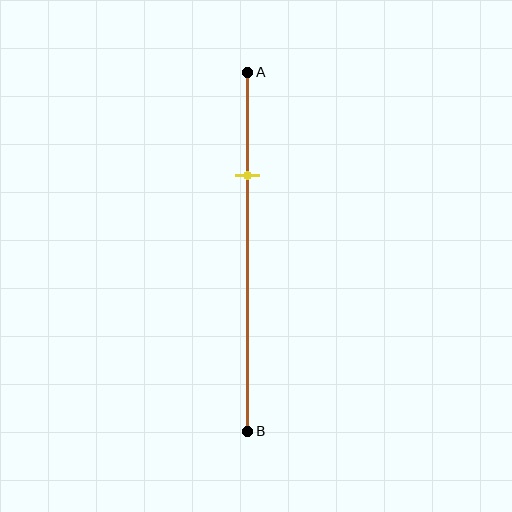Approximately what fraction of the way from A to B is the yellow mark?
The yellow mark is approximately 30% of the way from A to B.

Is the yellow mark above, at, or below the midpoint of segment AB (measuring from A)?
The yellow mark is above the midpoint of segment AB.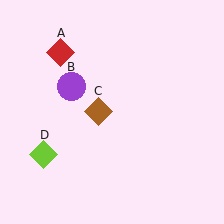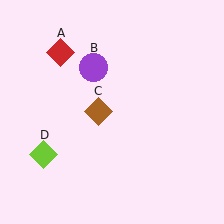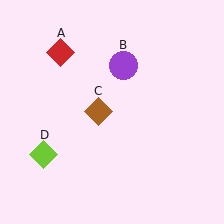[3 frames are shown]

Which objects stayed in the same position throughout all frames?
Red diamond (object A) and brown diamond (object C) and lime diamond (object D) remained stationary.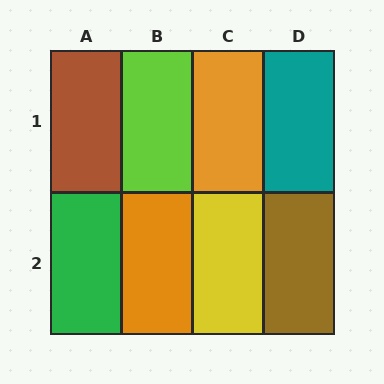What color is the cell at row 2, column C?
Yellow.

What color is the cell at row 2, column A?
Green.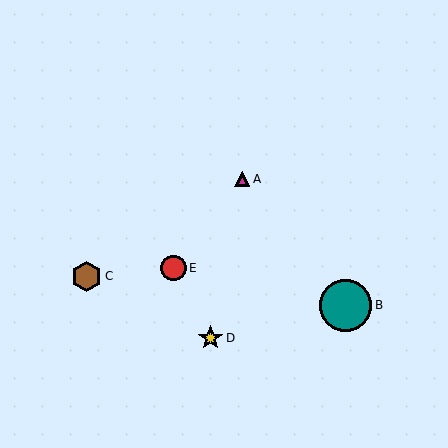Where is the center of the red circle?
The center of the red circle is at (173, 268).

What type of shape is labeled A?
Shape A is a magenta triangle.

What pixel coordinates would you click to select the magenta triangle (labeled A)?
Click at (242, 179) to select the magenta triangle A.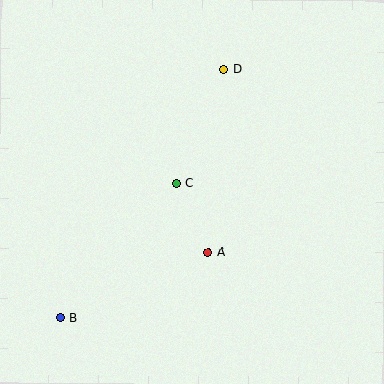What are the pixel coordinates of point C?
Point C is at (176, 183).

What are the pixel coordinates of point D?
Point D is at (224, 70).